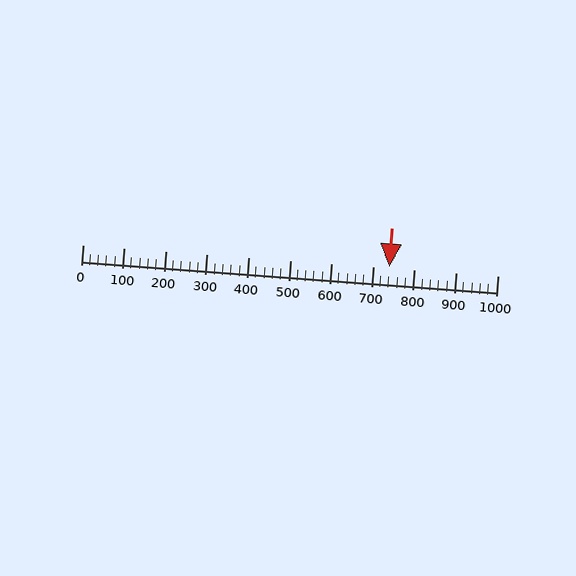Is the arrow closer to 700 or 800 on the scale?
The arrow is closer to 700.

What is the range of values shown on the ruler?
The ruler shows values from 0 to 1000.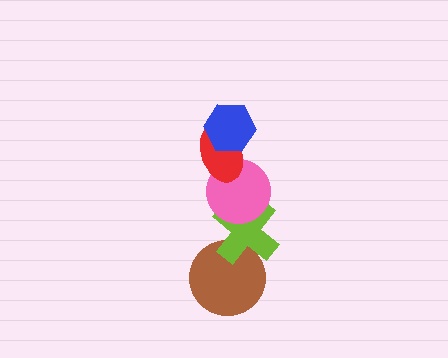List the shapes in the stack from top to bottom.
From top to bottom: the blue hexagon, the red ellipse, the pink circle, the lime cross, the brown circle.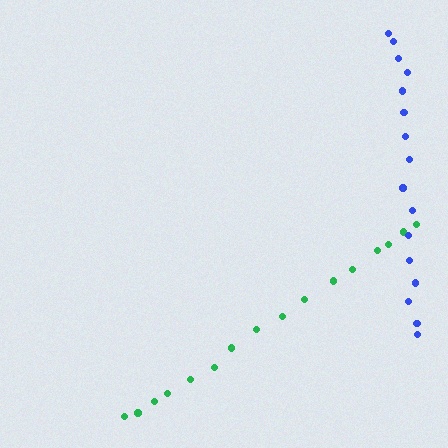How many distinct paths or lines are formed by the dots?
There are 2 distinct paths.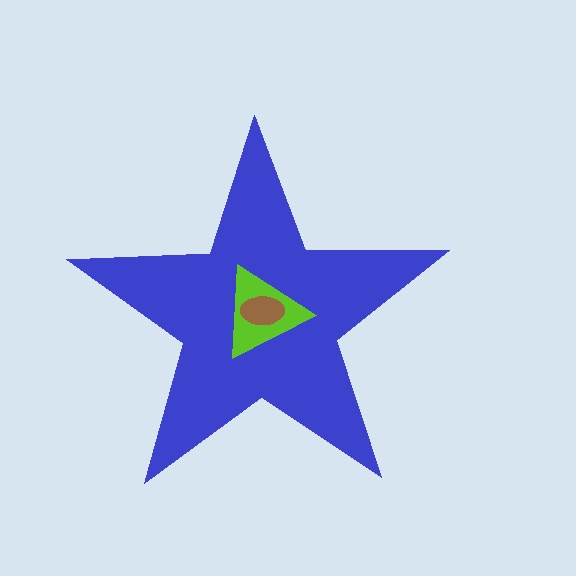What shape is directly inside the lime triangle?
The brown ellipse.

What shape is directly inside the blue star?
The lime triangle.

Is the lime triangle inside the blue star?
Yes.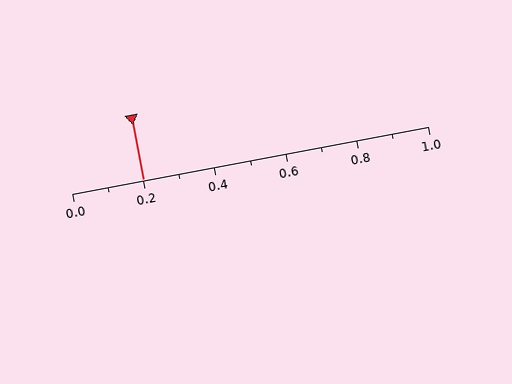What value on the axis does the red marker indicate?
The marker indicates approximately 0.2.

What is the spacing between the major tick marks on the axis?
The major ticks are spaced 0.2 apart.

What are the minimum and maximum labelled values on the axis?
The axis runs from 0.0 to 1.0.